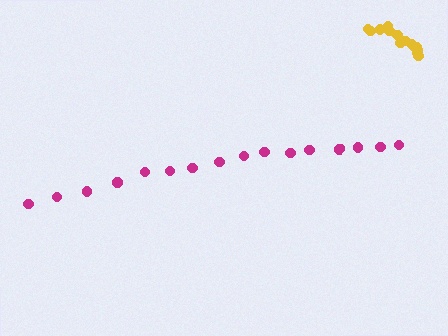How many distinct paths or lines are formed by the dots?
There are 2 distinct paths.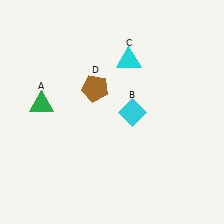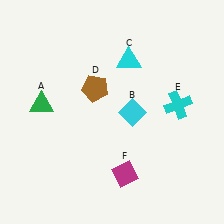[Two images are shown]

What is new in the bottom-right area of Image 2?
A magenta diamond (F) was added in the bottom-right area of Image 2.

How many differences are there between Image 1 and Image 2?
There are 2 differences between the two images.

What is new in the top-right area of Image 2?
A cyan cross (E) was added in the top-right area of Image 2.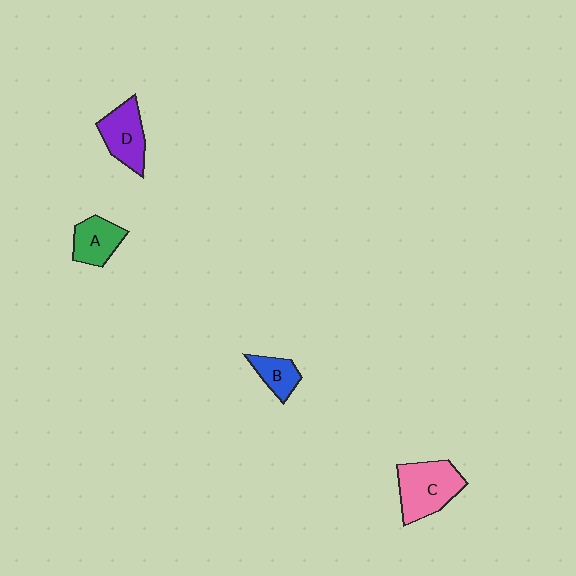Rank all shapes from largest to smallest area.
From largest to smallest: C (pink), D (purple), A (green), B (blue).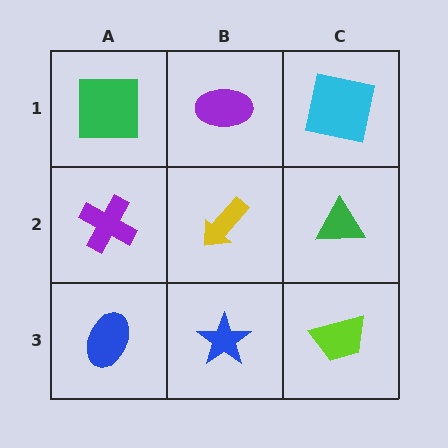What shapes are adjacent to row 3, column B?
A yellow arrow (row 2, column B), a blue ellipse (row 3, column A), a lime trapezoid (row 3, column C).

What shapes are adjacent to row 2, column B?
A purple ellipse (row 1, column B), a blue star (row 3, column B), a purple cross (row 2, column A), a green triangle (row 2, column C).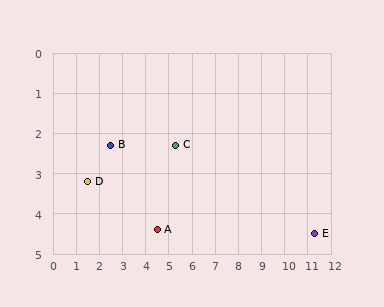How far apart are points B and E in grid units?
Points B and E are about 9.1 grid units apart.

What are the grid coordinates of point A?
Point A is at approximately (4.5, 4.4).